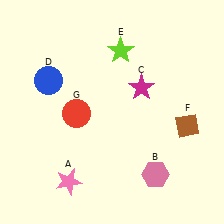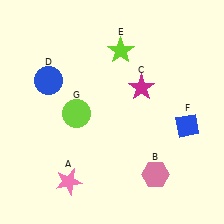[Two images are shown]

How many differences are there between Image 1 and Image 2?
There are 2 differences between the two images.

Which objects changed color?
F changed from brown to blue. G changed from red to lime.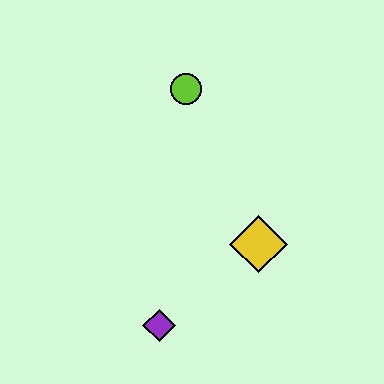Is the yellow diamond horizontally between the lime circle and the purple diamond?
No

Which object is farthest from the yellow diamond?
The lime circle is farthest from the yellow diamond.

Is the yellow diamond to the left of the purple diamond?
No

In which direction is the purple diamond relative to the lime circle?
The purple diamond is below the lime circle.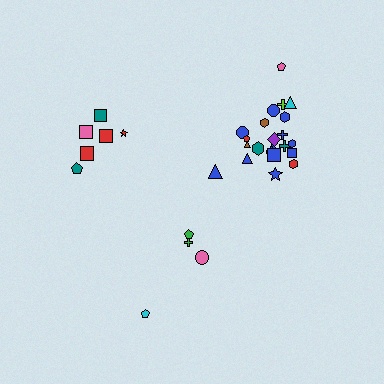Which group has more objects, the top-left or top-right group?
The top-right group.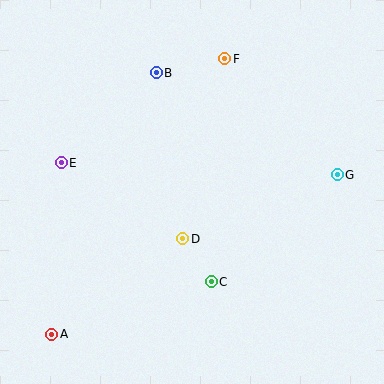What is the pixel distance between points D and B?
The distance between D and B is 168 pixels.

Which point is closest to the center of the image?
Point D at (183, 239) is closest to the center.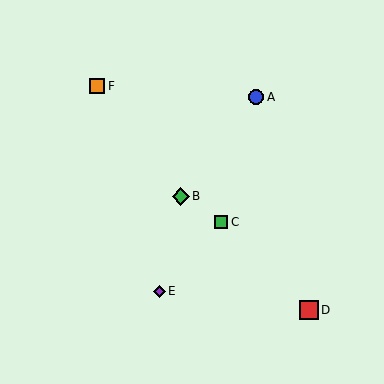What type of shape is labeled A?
Shape A is a blue circle.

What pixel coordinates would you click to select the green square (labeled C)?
Click at (221, 222) to select the green square C.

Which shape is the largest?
The red square (labeled D) is the largest.